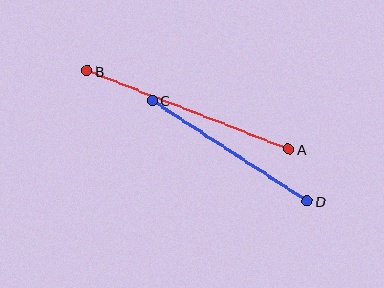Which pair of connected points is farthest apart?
Points A and B are farthest apart.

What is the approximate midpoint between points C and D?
The midpoint is at approximately (230, 151) pixels.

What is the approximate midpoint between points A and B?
The midpoint is at approximately (188, 110) pixels.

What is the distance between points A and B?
The distance is approximately 216 pixels.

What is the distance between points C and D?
The distance is approximately 185 pixels.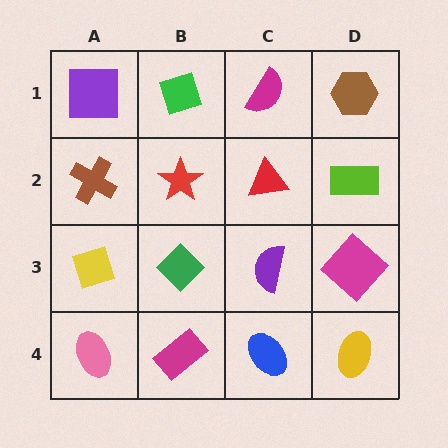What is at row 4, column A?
A pink ellipse.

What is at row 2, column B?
A red star.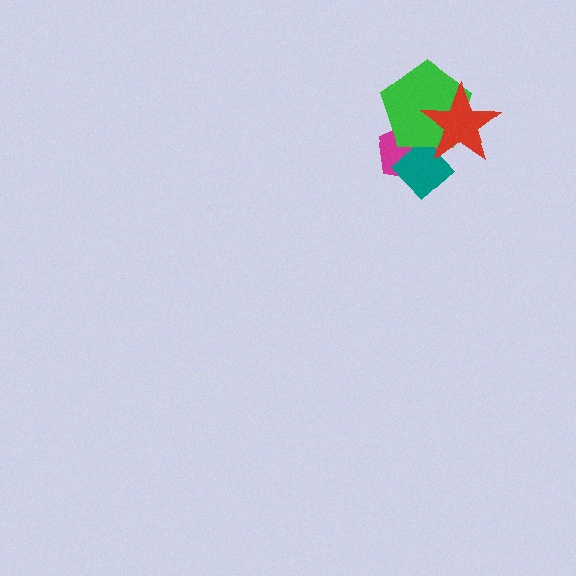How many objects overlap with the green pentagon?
3 objects overlap with the green pentagon.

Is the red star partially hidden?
No, no other shape covers it.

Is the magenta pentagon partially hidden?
Yes, it is partially covered by another shape.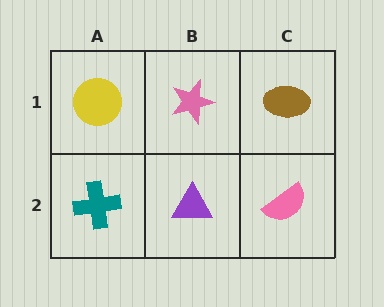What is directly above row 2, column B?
A pink star.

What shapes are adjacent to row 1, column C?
A pink semicircle (row 2, column C), a pink star (row 1, column B).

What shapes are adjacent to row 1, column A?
A teal cross (row 2, column A), a pink star (row 1, column B).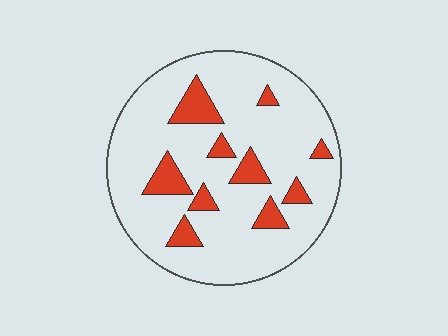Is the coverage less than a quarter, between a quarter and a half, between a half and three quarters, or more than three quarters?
Less than a quarter.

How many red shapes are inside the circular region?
10.